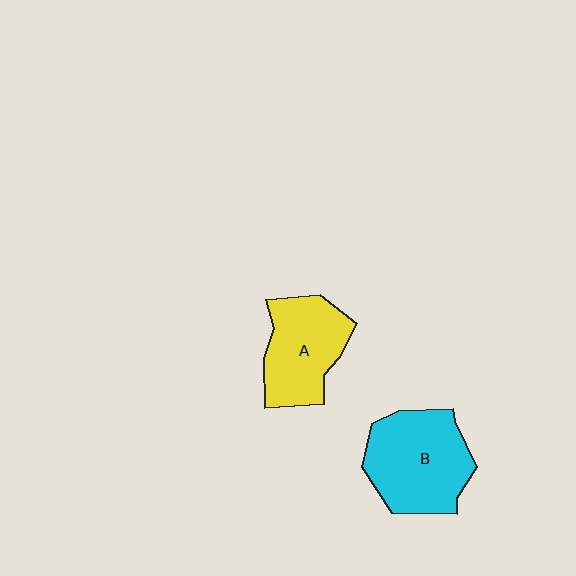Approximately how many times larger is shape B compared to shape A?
Approximately 1.2 times.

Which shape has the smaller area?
Shape A (yellow).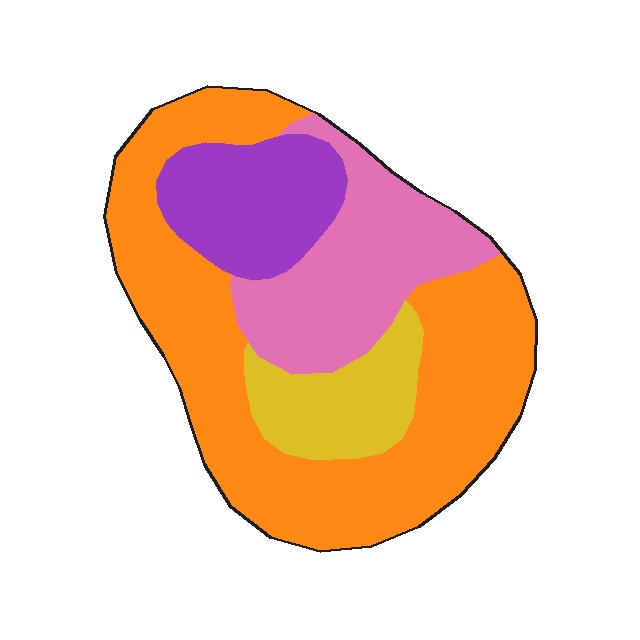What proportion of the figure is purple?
Purple takes up about one sixth (1/6) of the figure.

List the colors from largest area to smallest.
From largest to smallest: orange, pink, purple, yellow.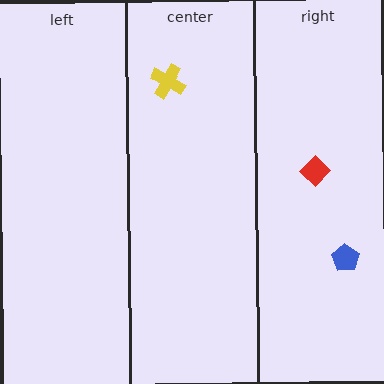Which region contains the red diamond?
The right region.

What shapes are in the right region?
The blue pentagon, the red diamond.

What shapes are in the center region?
The yellow cross.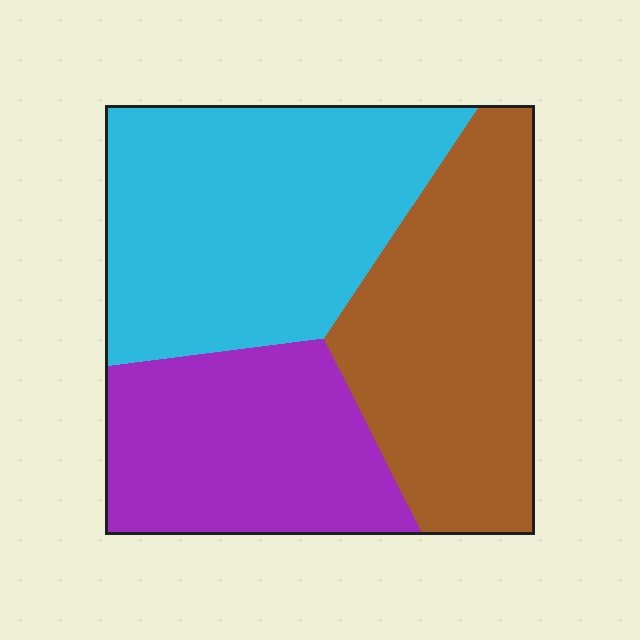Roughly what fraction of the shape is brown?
Brown takes up between a third and a half of the shape.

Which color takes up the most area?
Cyan, at roughly 40%.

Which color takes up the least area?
Purple, at roughly 25%.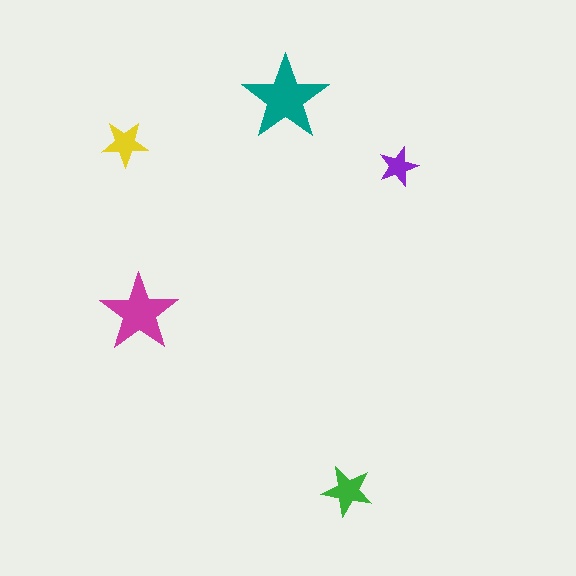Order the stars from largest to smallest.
the teal one, the magenta one, the green one, the yellow one, the purple one.